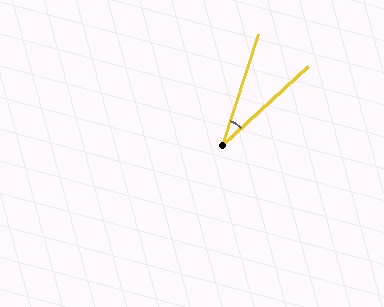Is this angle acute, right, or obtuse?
It is acute.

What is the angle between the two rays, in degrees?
Approximately 29 degrees.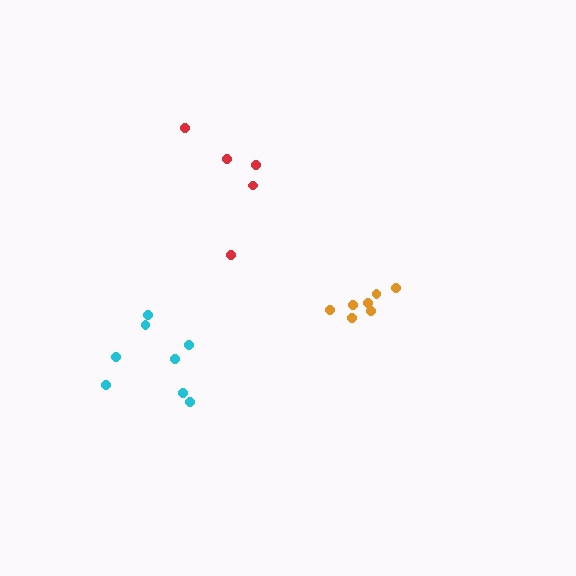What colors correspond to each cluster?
The clusters are colored: cyan, orange, red.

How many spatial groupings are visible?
There are 3 spatial groupings.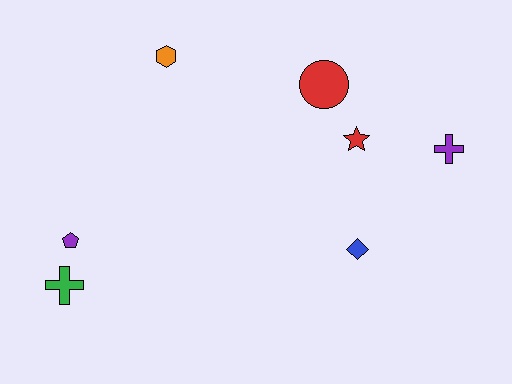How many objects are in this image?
There are 7 objects.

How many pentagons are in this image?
There is 1 pentagon.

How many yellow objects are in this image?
There are no yellow objects.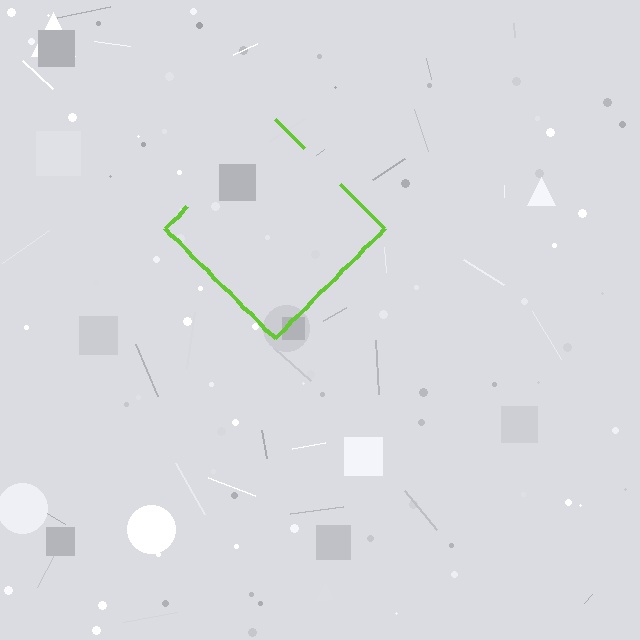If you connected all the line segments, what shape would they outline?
They would outline a diamond.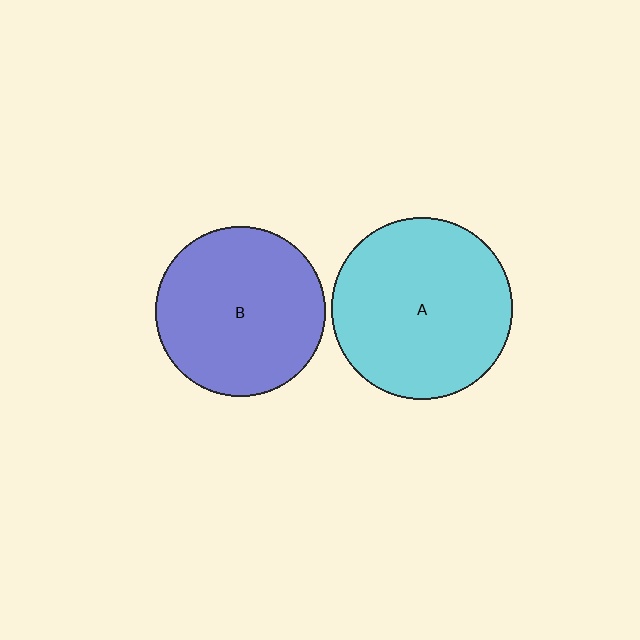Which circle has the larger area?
Circle A (cyan).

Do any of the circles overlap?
No, none of the circles overlap.